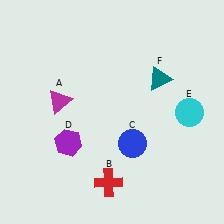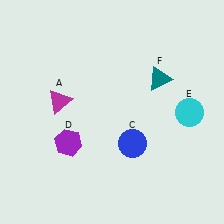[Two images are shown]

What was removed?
The red cross (B) was removed in Image 2.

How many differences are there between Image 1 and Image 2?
There is 1 difference between the two images.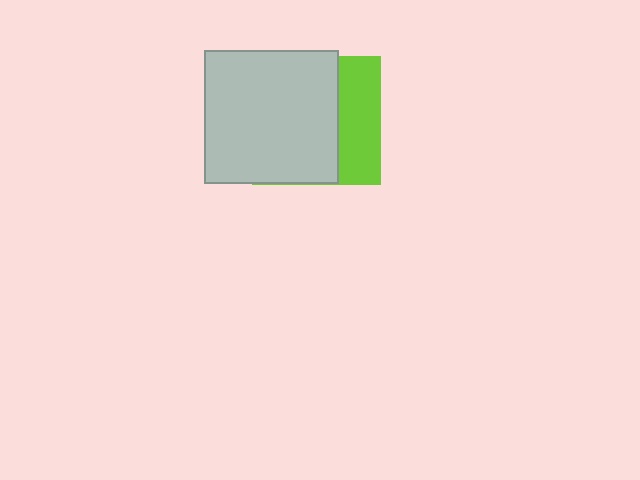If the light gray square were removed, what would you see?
You would see the complete lime square.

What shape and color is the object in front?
The object in front is a light gray square.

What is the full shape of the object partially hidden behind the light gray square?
The partially hidden object is a lime square.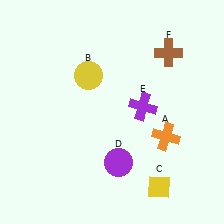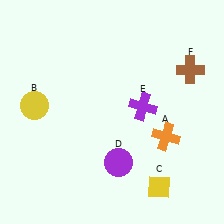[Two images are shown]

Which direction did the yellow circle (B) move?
The yellow circle (B) moved left.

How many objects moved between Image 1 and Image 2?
2 objects moved between the two images.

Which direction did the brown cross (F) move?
The brown cross (F) moved right.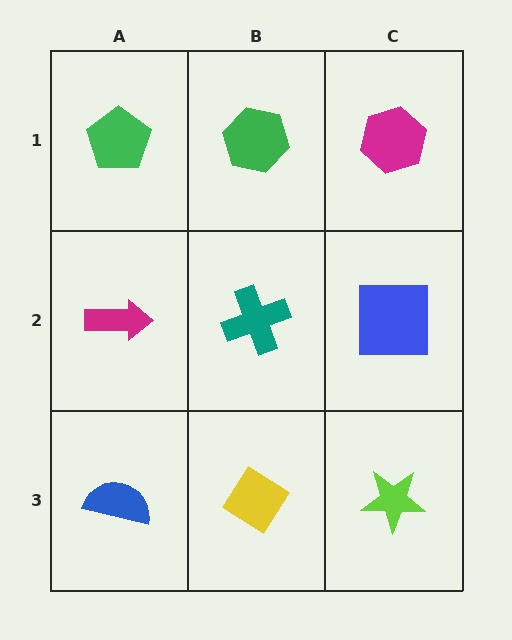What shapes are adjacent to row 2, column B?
A green hexagon (row 1, column B), a yellow diamond (row 3, column B), a magenta arrow (row 2, column A), a blue square (row 2, column C).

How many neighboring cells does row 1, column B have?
3.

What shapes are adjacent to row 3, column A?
A magenta arrow (row 2, column A), a yellow diamond (row 3, column B).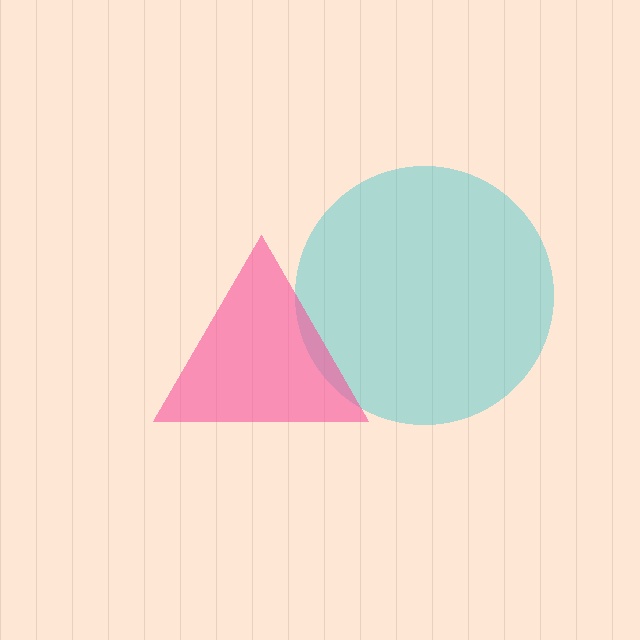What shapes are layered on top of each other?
The layered shapes are: a cyan circle, a pink triangle.